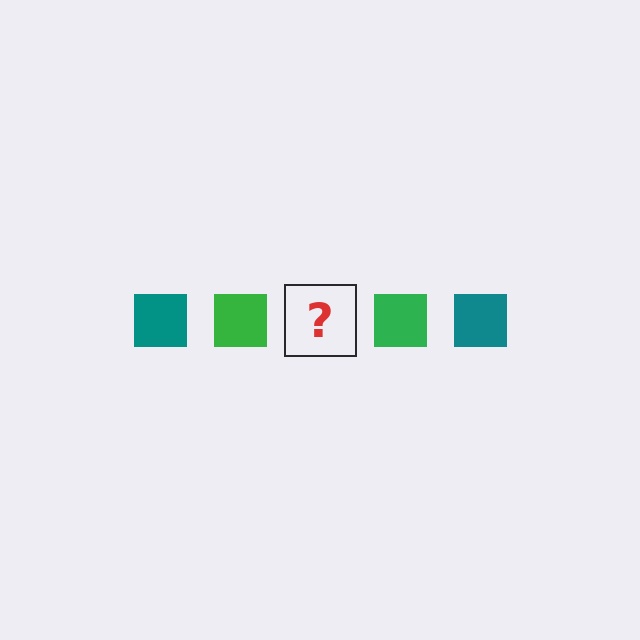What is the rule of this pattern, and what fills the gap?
The rule is that the pattern cycles through teal, green squares. The gap should be filled with a teal square.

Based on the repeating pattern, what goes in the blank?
The blank should be a teal square.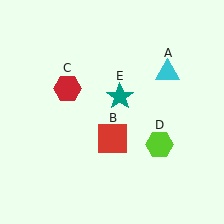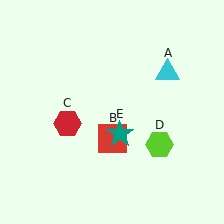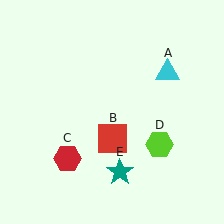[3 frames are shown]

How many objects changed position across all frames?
2 objects changed position: red hexagon (object C), teal star (object E).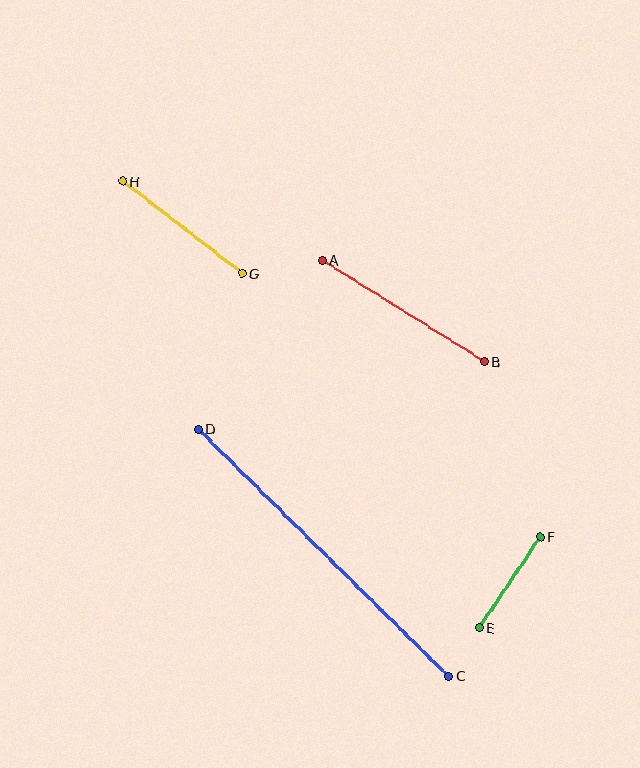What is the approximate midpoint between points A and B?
The midpoint is at approximately (403, 311) pixels.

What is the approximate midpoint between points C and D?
The midpoint is at approximately (324, 553) pixels.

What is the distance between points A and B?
The distance is approximately 191 pixels.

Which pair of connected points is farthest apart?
Points C and D are farthest apart.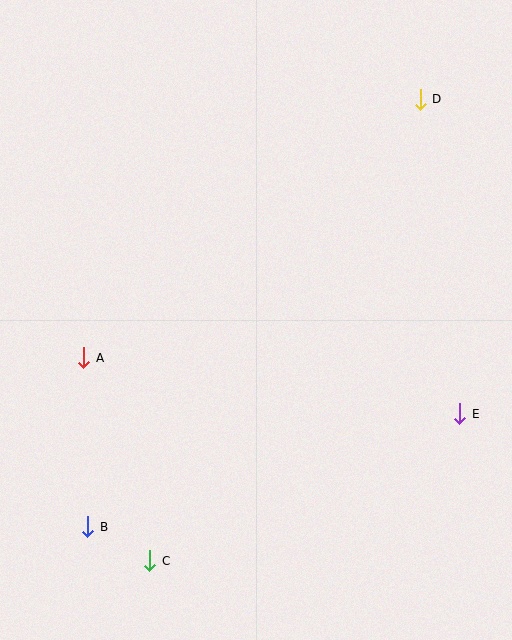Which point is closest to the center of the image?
Point A at (84, 358) is closest to the center.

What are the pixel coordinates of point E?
Point E is at (460, 414).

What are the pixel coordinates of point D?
Point D is at (420, 99).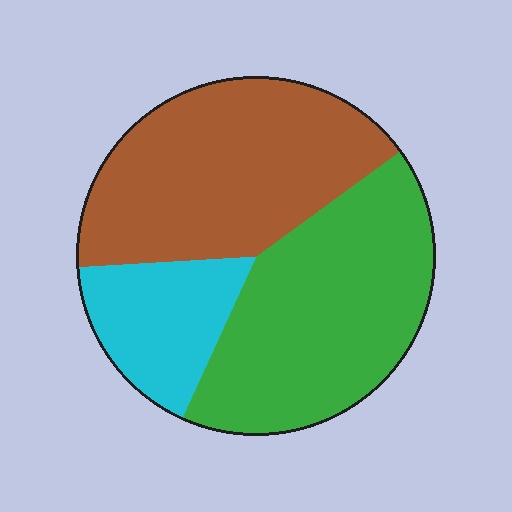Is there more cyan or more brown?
Brown.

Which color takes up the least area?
Cyan, at roughly 15%.